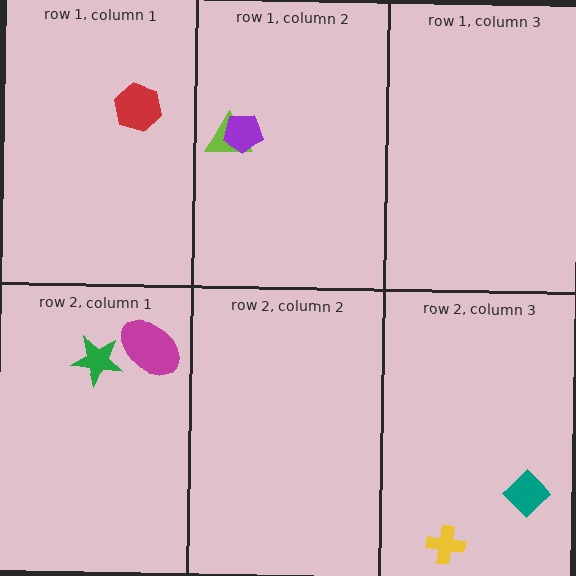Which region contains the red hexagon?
The row 1, column 1 region.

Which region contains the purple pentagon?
The row 1, column 2 region.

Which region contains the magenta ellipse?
The row 2, column 1 region.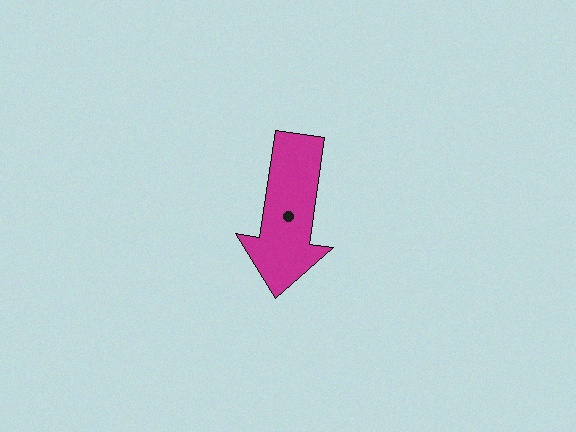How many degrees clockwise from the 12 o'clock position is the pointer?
Approximately 188 degrees.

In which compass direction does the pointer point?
South.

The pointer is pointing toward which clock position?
Roughly 6 o'clock.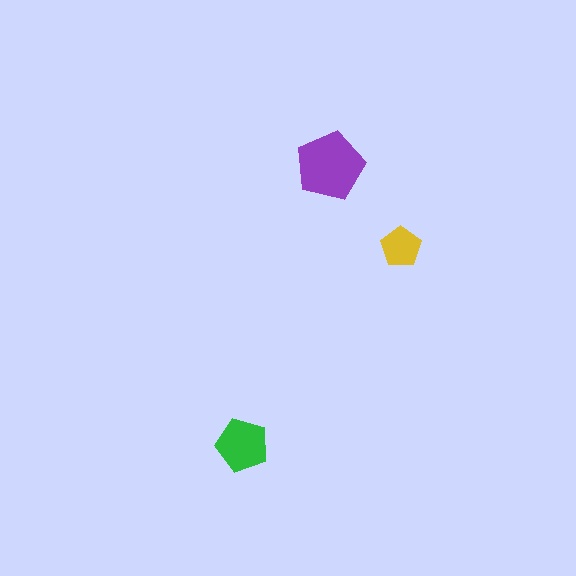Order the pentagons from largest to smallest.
the purple one, the green one, the yellow one.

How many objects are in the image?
There are 3 objects in the image.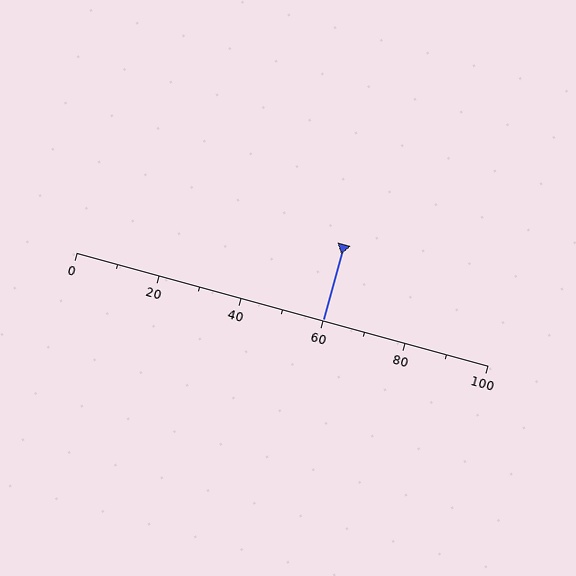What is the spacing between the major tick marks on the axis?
The major ticks are spaced 20 apart.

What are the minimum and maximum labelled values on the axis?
The axis runs from 0 to 100.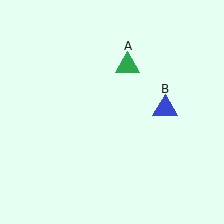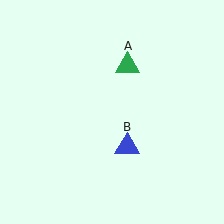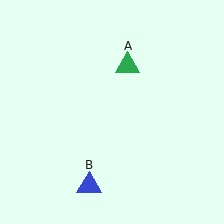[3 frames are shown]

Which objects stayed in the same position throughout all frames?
Green triangle (object A) remained stationary.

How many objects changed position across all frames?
1 object changed position: blue triangle (object B).